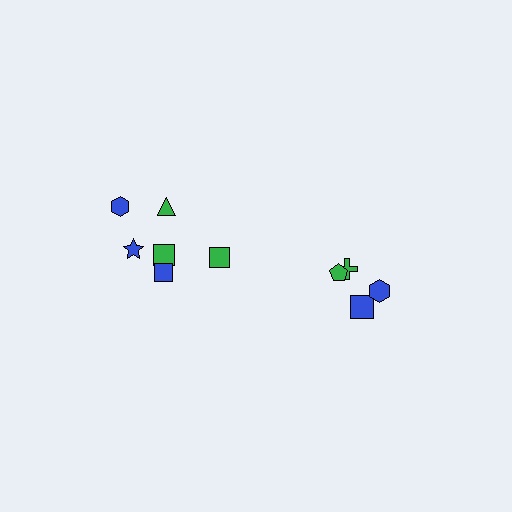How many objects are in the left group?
There are 6 objects.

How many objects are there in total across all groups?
There are 10 objects.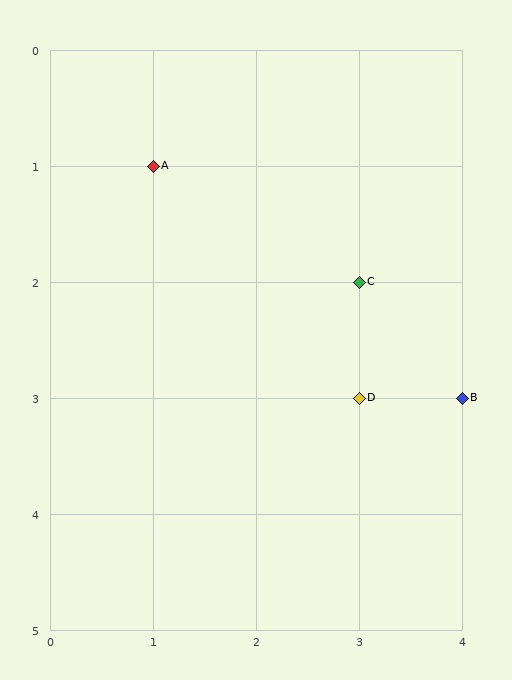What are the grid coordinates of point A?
Point A is at grid coordinates (1, 1).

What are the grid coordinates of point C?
Point C is at grid coordinates (3, 2).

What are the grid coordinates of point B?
Point B is at grid coordinates (4, 3).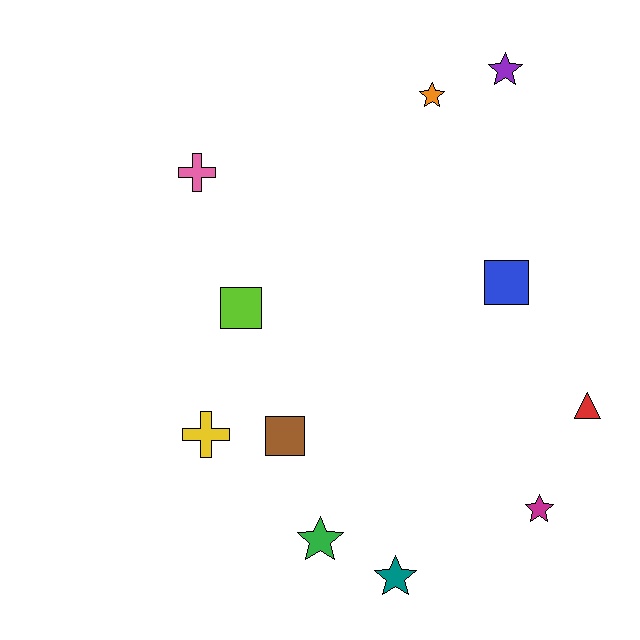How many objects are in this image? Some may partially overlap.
There are 11 objects.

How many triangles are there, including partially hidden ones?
There is 1 triangle.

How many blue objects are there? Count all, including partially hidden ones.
There is 1 blue object.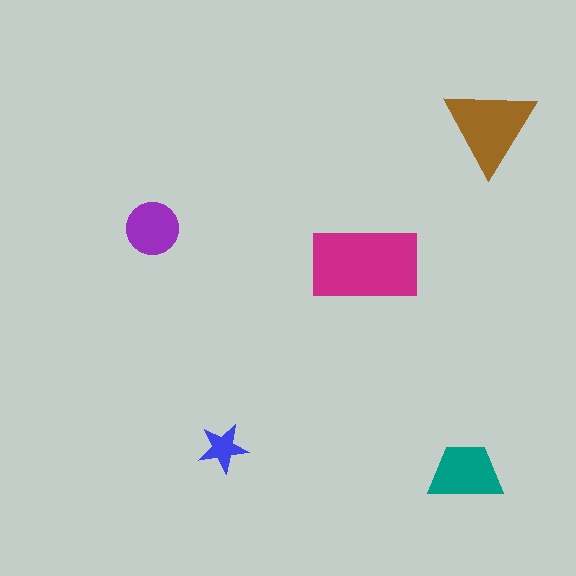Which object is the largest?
The magenta rectangle.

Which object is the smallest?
The blue star.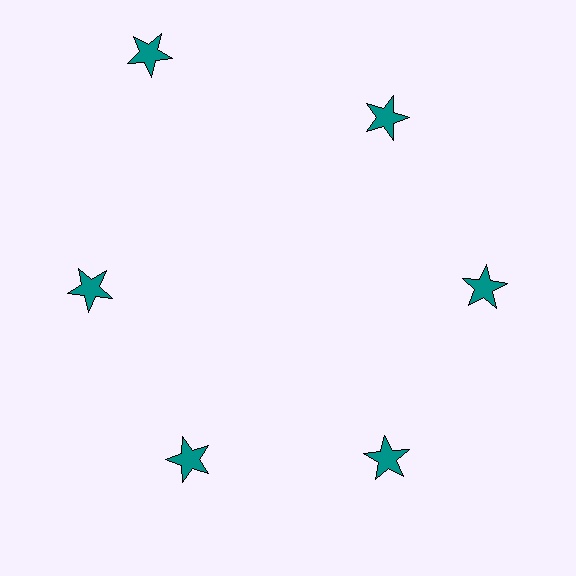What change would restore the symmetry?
The symmetry would be restored by moving it inward, back onto the ring so that all 6 stars sit at equal angles and equal distance from the center.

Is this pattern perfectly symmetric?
No. The 6 teal stars are arranged in a ring, but one element near the 11 o'clock position is pushed outward from the center, breaking the 6-fold rotational symmetry.